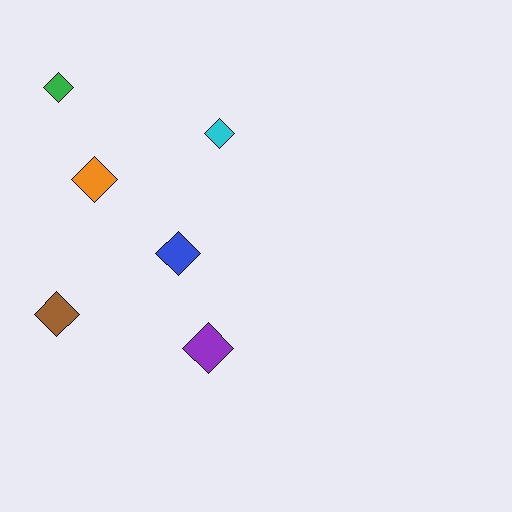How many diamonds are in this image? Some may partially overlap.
There are 6 diamonds.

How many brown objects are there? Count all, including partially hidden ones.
There is 1 brown object.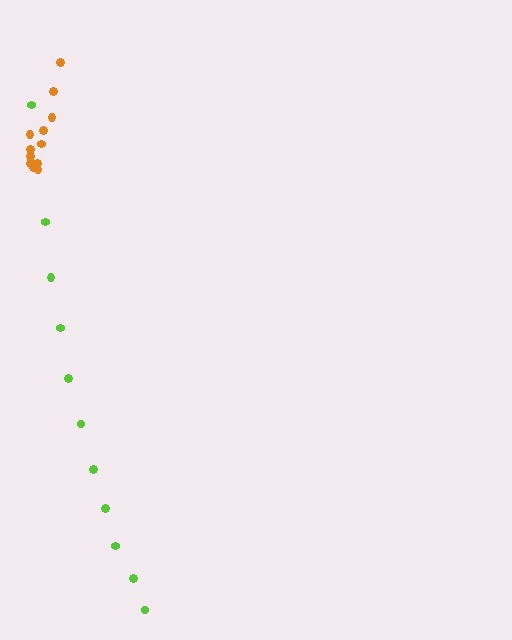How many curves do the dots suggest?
There are 2 distinct paths.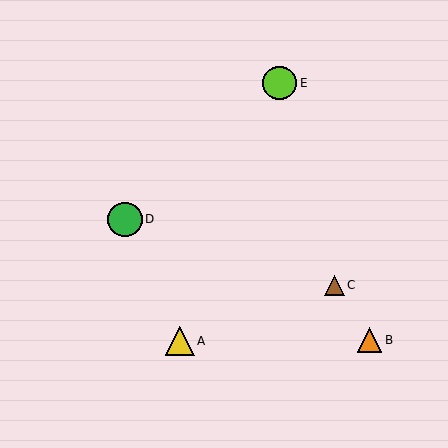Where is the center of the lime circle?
The center of the lime circle is at (280, 83).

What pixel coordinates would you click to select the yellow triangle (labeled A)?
Click at (180, 341) to select the yellow triangle A.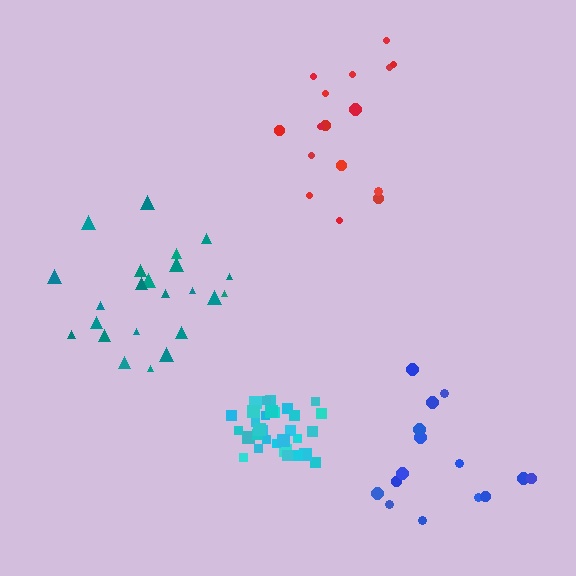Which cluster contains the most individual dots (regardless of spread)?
Cyan (32).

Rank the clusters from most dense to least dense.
cyan, teal, blue, red.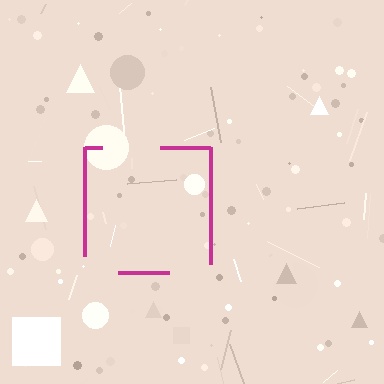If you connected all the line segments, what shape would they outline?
They would outline a square.